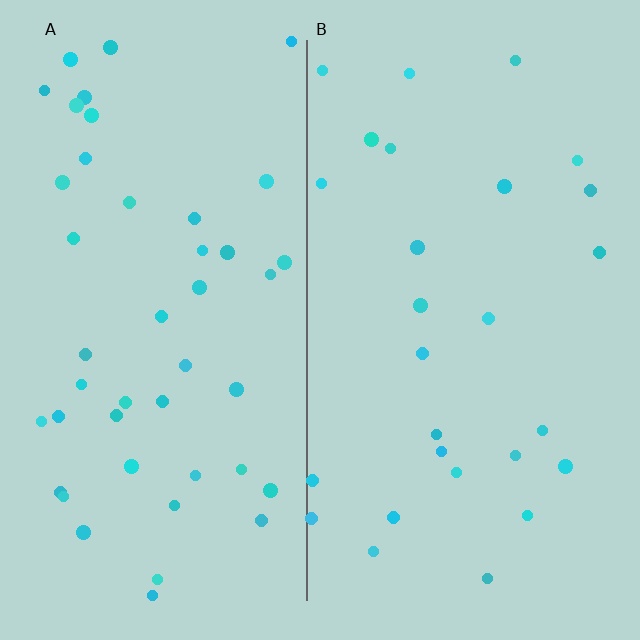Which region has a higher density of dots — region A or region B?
A (the left).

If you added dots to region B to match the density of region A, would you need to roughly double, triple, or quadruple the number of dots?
Approximately double.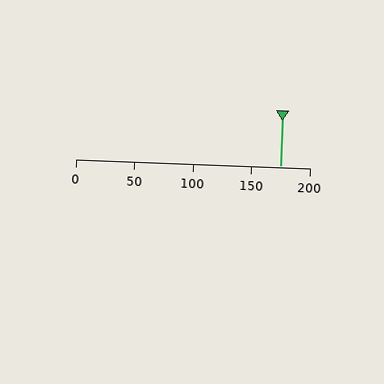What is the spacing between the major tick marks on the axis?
The major ticks are spaced 50 apart.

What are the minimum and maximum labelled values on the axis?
The axis runs from 0 to 200.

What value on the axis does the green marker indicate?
The marker indicates approximately 175.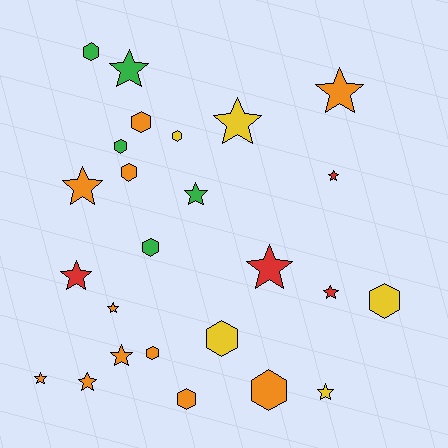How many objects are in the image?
There are 25 objects.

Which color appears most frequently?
Orange, with 11 objects.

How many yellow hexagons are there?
There are 3 yellow hexagons.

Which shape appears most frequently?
Star, with 14 objects.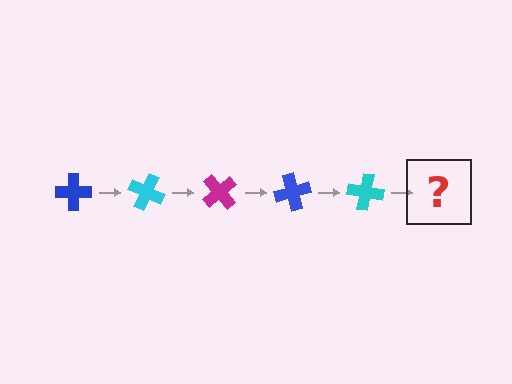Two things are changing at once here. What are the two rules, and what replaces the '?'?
The two rules are that it rotates 25 degrees each step and the color cycles through blue, cyan, and magenta. The '?' should be a magenta cross, rotated 125 degrees from the start.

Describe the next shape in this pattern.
It should be a magenta cross, rotated 125 degrees from the start.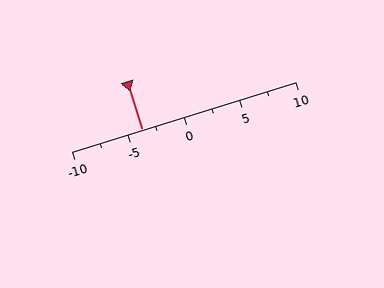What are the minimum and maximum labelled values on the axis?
The axis runs from -10 to 10.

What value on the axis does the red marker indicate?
The marker indicates approximately -3.8.